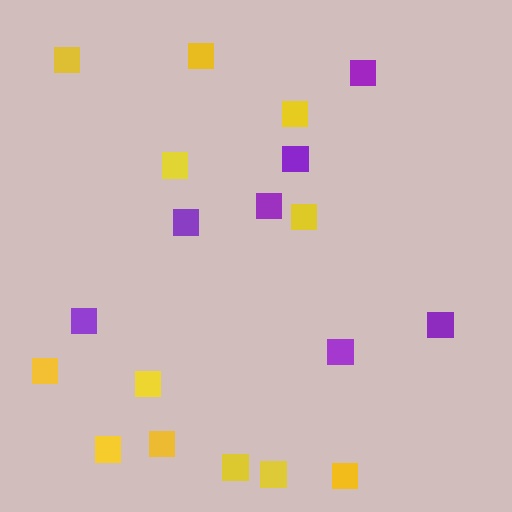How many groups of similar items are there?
There are 2 groups: one group of purple squares (7) and one group of yellow squares (12).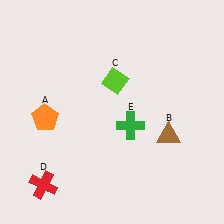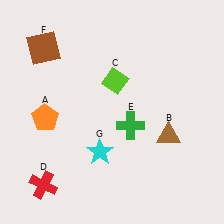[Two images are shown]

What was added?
A brown square (F), a cyan star (G) were added in Image 2.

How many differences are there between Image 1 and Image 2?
There are 2 differences between the two images.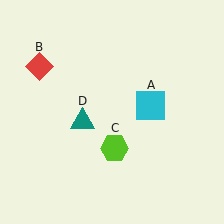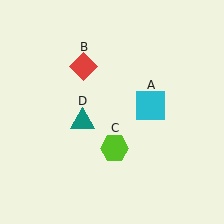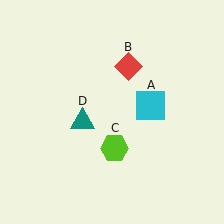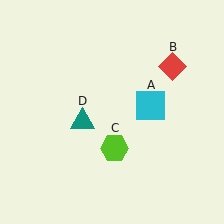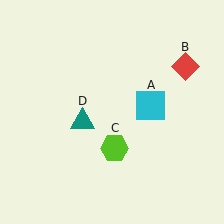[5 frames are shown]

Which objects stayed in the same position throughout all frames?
Cyan square (object A) and lime hexagon (object C) and teal triangle (object D) remained stationary.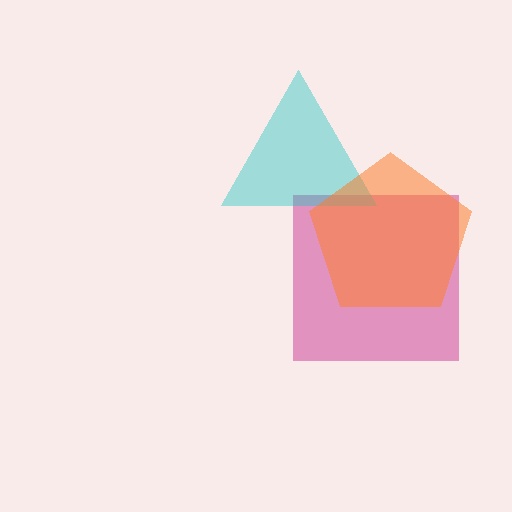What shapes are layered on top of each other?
The layered shapes are: a pink square, a cyan triangle, an orange pentagon.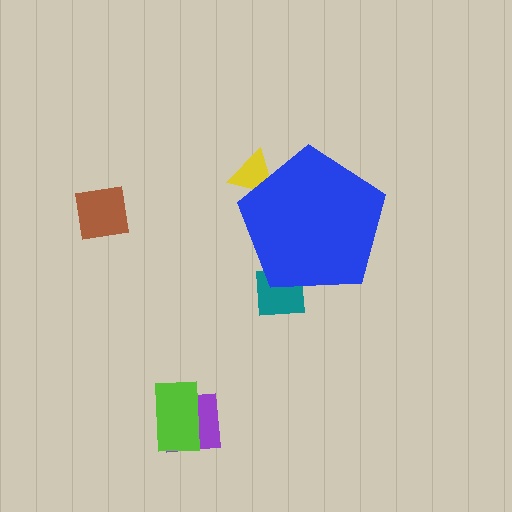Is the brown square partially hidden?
No, the brown square is fully visible.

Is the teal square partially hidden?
Yes, the teal square is partially hidden behind the blue pentagon.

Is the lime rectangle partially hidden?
No, the lime rectangle is fully visible.